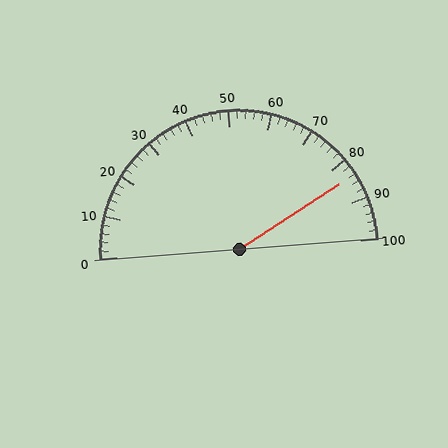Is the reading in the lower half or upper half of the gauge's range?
The reading is in the upper half of the range (0 to 100).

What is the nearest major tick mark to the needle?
The nearest major tick mark is 80.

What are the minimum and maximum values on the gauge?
The gauge ranges from 0 to 100.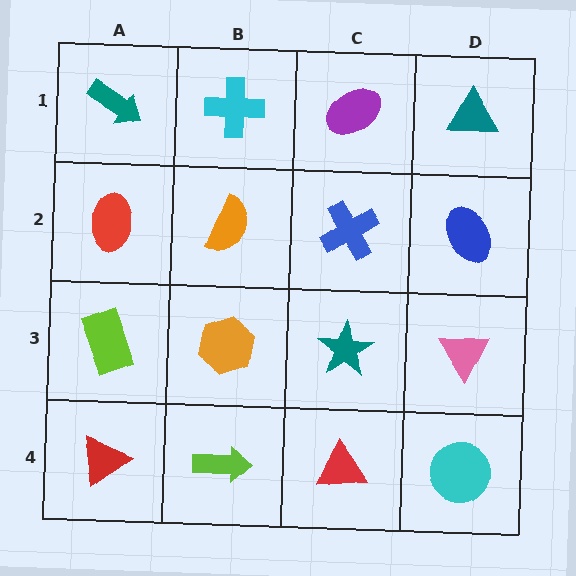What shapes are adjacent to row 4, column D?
A pink triangle (row 3, column D), a red triangle (row 4, column C).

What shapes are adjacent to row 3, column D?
A blue ellipse (row 2, column D), a cyan circle (row 4, column D), a teal star (row 3, column C).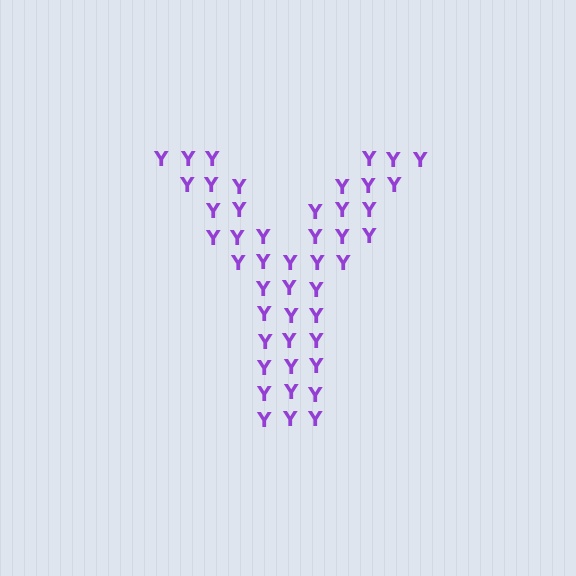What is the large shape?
The large shape is the letter Y.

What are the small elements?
The small elements are letter Y's.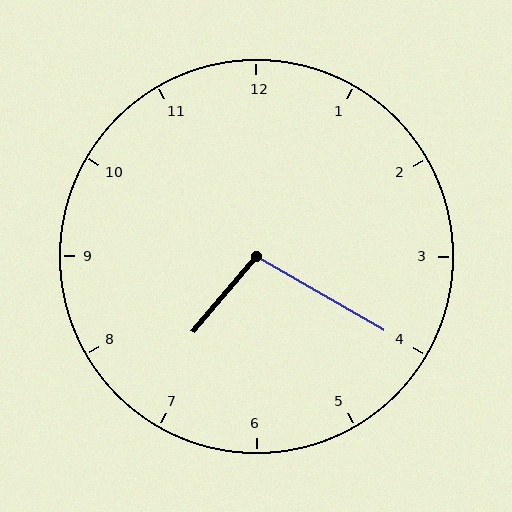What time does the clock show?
7:20.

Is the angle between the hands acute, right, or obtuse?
It is obtuse.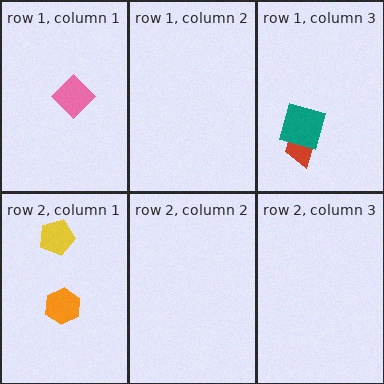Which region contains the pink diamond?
The row 1, column 1 region.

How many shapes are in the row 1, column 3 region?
2.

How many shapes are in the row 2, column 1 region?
2.